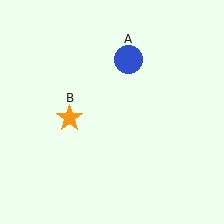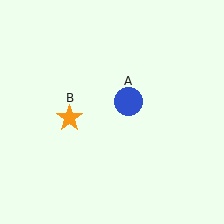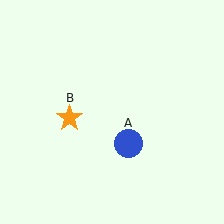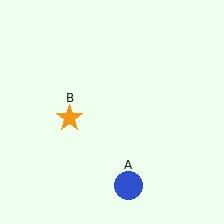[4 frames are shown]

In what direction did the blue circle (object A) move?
The blue circle (object A) moved down.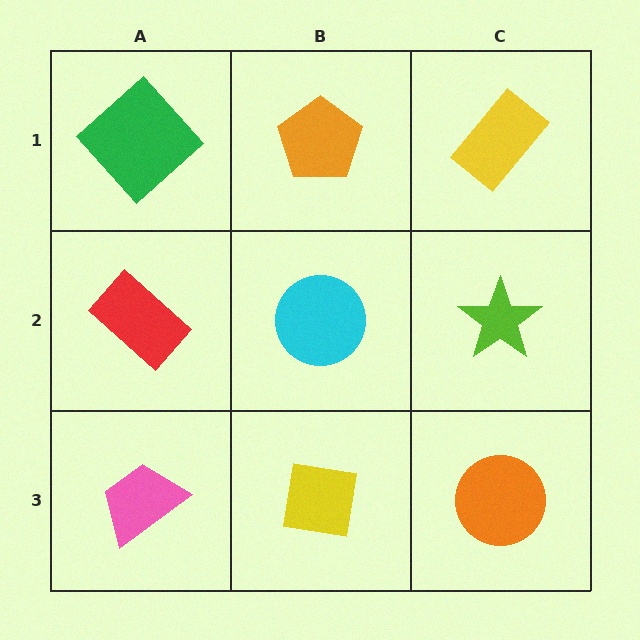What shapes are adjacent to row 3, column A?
A red rectangle (row 2, column A), a yellow square (row 3, column B).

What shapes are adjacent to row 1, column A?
A red rectangle (row 2, column A), an orange pentagon (row 1, column B).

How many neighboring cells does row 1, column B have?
3.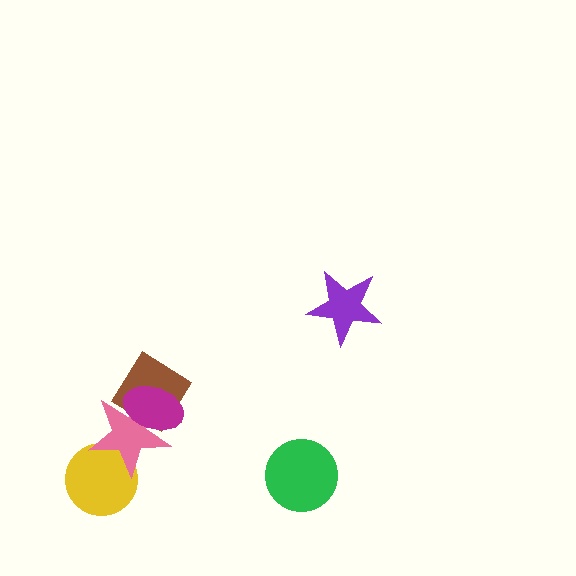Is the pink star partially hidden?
Yes, it is partially covered by another shape.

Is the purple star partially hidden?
No, no other shape covers it.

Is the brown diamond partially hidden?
Yes, it is partially covered by another shape.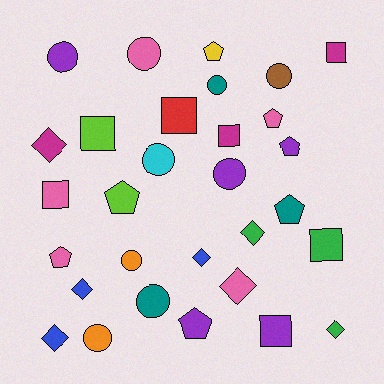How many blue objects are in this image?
There are 3 blue objects.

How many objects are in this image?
There are 30 objects.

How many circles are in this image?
There are 9 circles.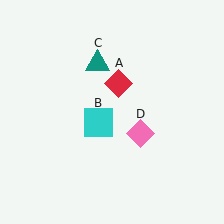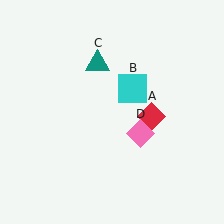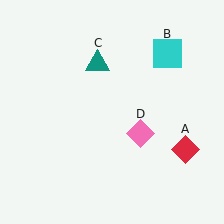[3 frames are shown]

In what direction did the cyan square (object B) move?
The cyan square (object B) moved up and to the right.